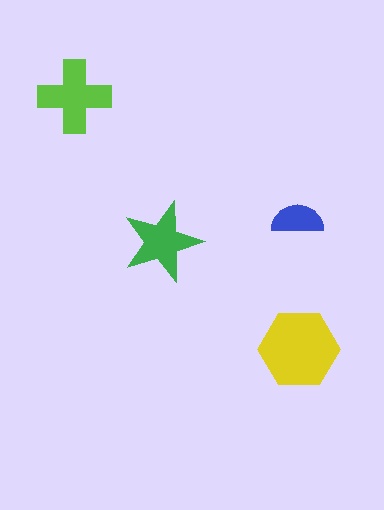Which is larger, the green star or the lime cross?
The lime cross.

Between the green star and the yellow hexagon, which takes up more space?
The yellow hexagon.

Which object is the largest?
The yellow hexagon.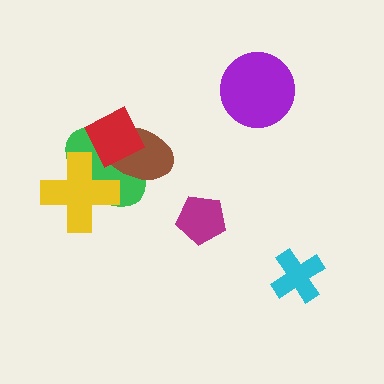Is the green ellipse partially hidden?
Yes, it is partially covered by another shape.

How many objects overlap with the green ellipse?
3 objects overlap with the green ellipse.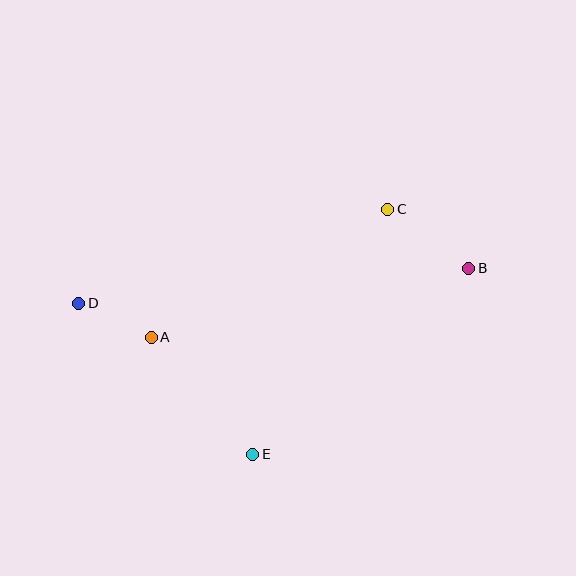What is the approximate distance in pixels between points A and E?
The distance between A and E is approximately 155 pixels.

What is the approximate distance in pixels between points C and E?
The distance between C and E is approximately 279 pixels.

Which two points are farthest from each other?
Points B and D are farthest from each other.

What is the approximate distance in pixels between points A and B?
The distance between A and B is approximately 325 pixels.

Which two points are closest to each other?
Points A and D are closest to each other.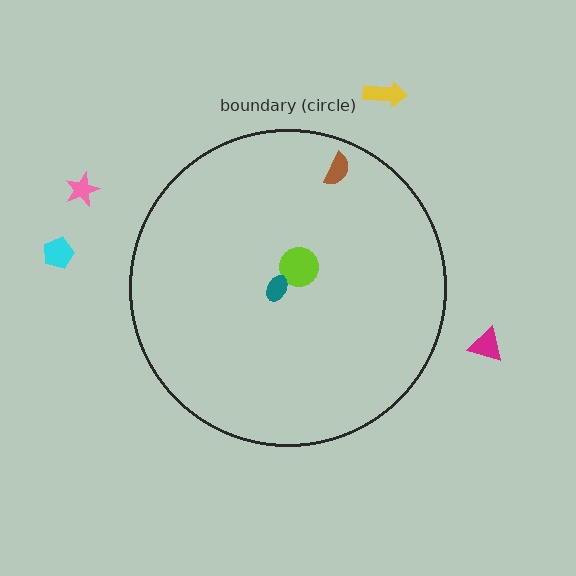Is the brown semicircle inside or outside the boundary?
Inside.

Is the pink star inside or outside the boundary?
Outside.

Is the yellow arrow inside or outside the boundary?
Outside.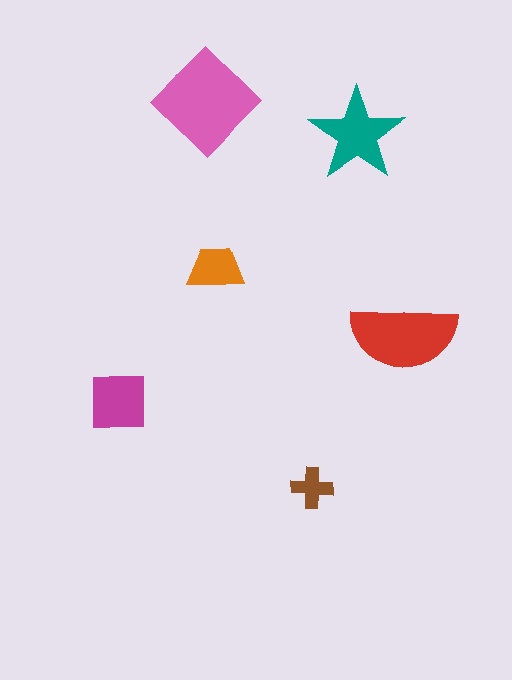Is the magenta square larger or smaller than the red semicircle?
Smaller.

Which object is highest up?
The pink diamond is topmost.